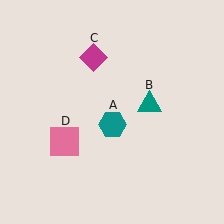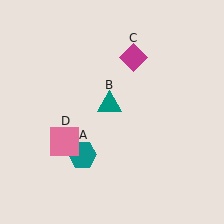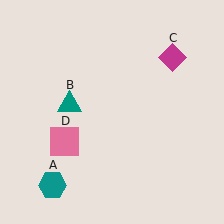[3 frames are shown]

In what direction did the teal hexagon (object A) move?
The teal hexagon (object A) moved down and to the left.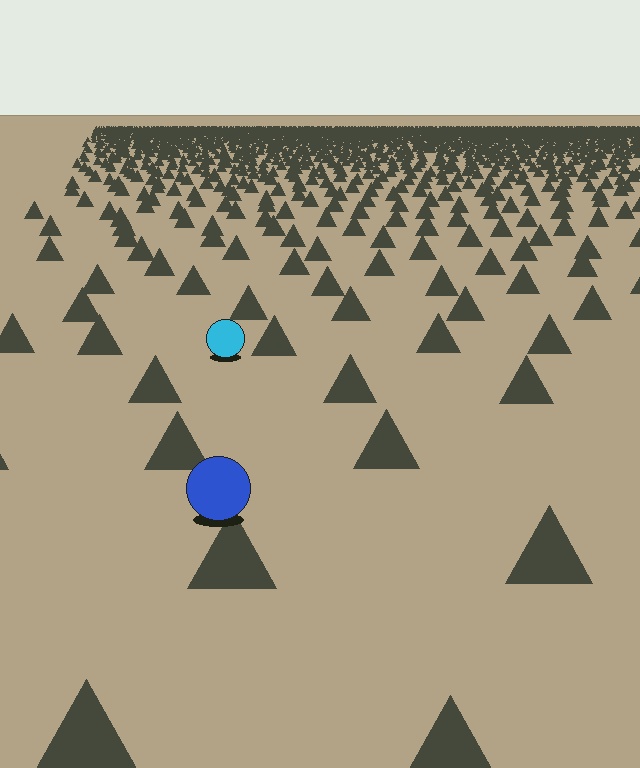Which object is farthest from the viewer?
The cyan circle is farthest from the viewer. It appears smaller and the ground texture around it is denser.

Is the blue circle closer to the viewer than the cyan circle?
Yes. The blue circle is closer — you can tell from the texture gradient: the ground texture is coarser near it.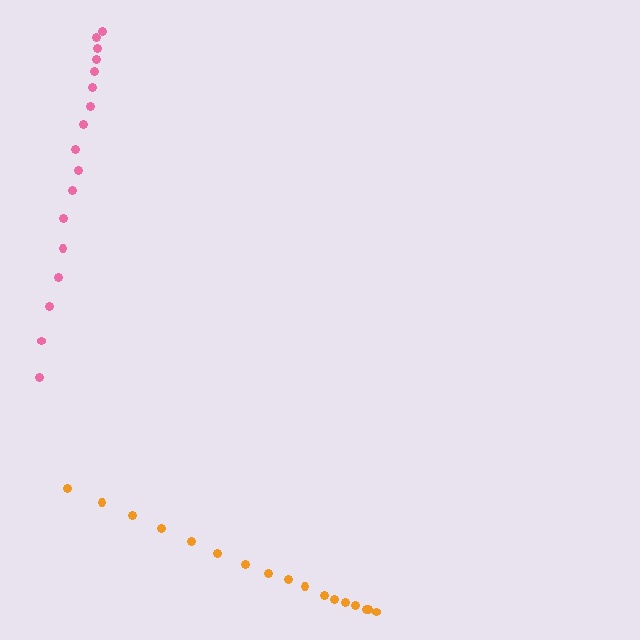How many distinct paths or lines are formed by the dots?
There are 2 distinct paths.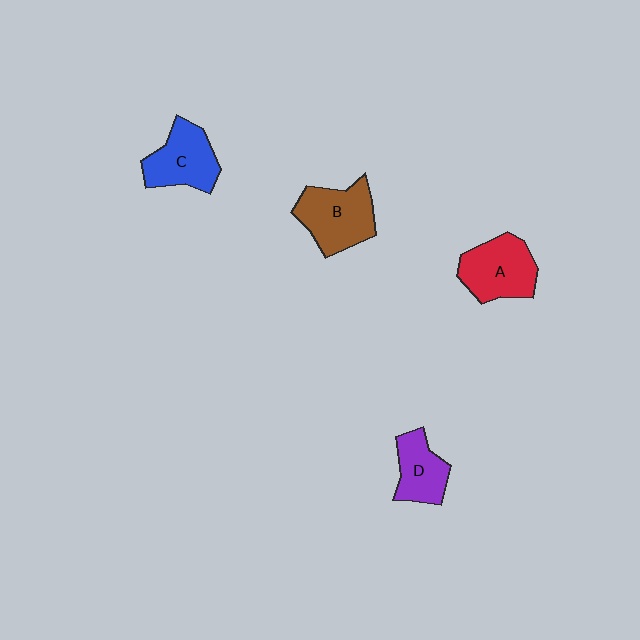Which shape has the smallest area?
Shape D (purple).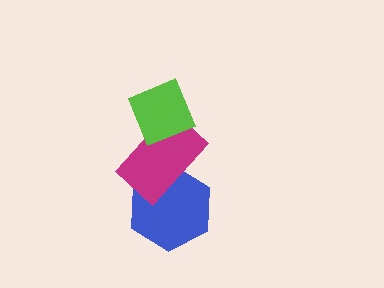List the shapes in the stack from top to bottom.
From top to bottom: the lime diamond, the magenta rectangle, the blue hexagon.